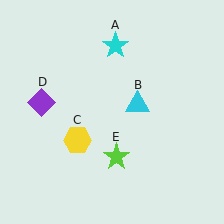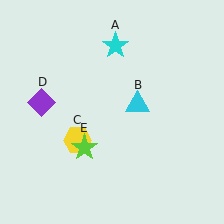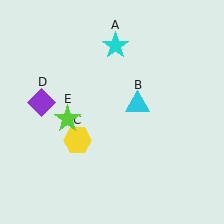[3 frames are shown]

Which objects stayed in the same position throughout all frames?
Cyan star (object A) and cyan triangle (object B) and yellow hexagon (object C) and purple diamond (object D) remained stationary.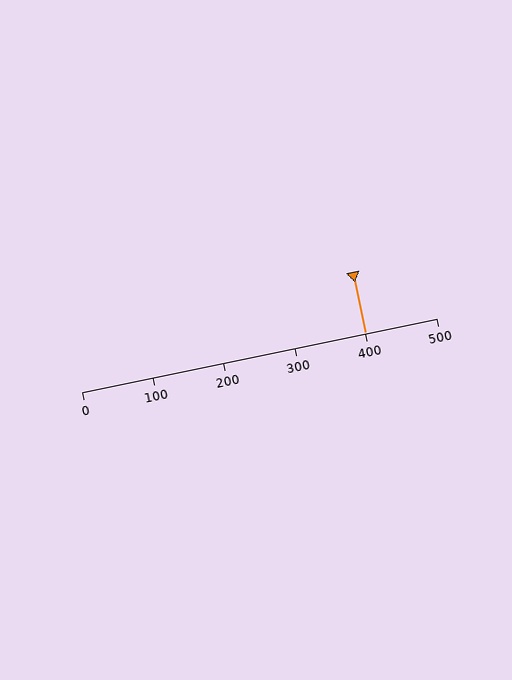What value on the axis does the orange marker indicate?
The marker indicates approximately 400.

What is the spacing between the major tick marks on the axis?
The major ticks are spaced 100 apart.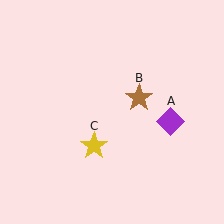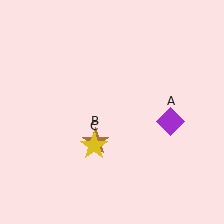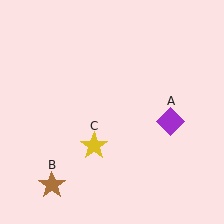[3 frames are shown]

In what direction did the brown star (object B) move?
The brown star (object B) moved down and to the left.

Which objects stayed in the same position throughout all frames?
Purple diamond (object A) and yellow star (object C) remained stationary.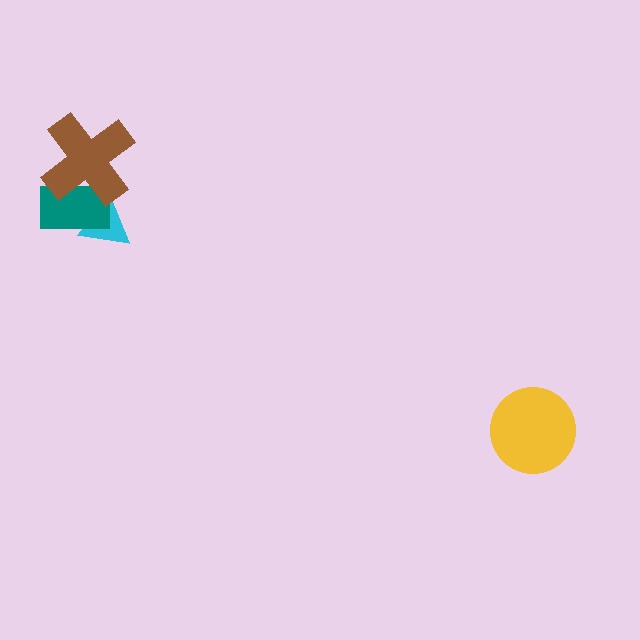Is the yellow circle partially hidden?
No, no other shape covers it.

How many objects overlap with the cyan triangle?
2 objects overlap with the cyan triangle.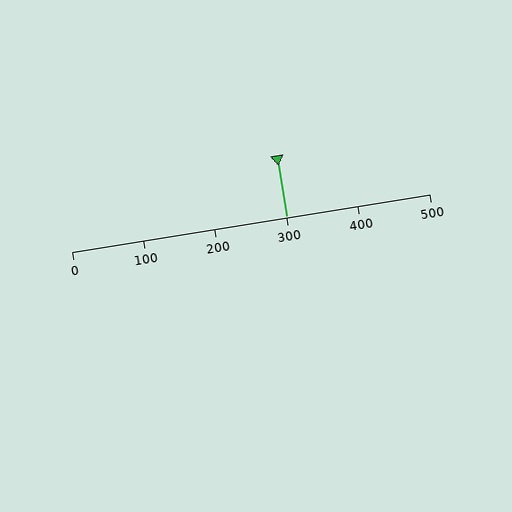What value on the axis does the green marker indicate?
The marker indicates approximately 300.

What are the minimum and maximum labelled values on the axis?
The axis runs from 0 to 500.